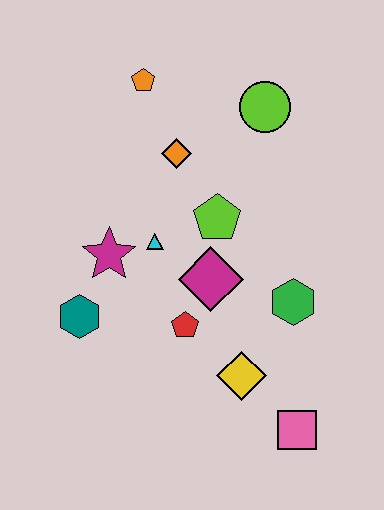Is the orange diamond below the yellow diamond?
No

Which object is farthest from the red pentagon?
The orange pentagon is farthest from the red pentagon.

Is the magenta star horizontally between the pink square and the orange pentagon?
No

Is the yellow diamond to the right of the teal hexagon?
Yes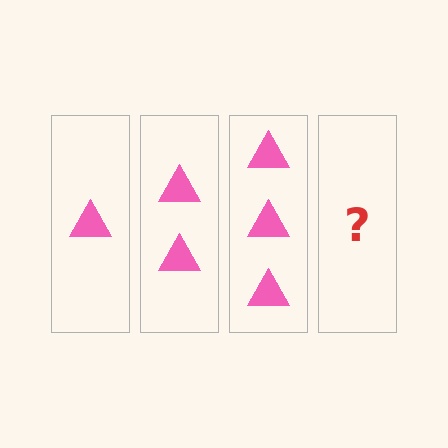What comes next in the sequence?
The next element should be 4 triangles.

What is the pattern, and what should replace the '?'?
The pattern is that each step adds one more triangle. The '?' should be 4 triangles.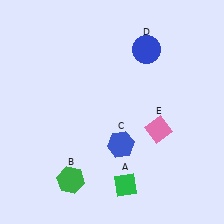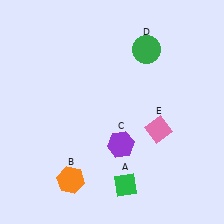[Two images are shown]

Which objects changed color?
B changed from green to orange. C changed from blue to purple. D changed from blue to green.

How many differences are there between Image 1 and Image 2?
There are 3 differences between the two images.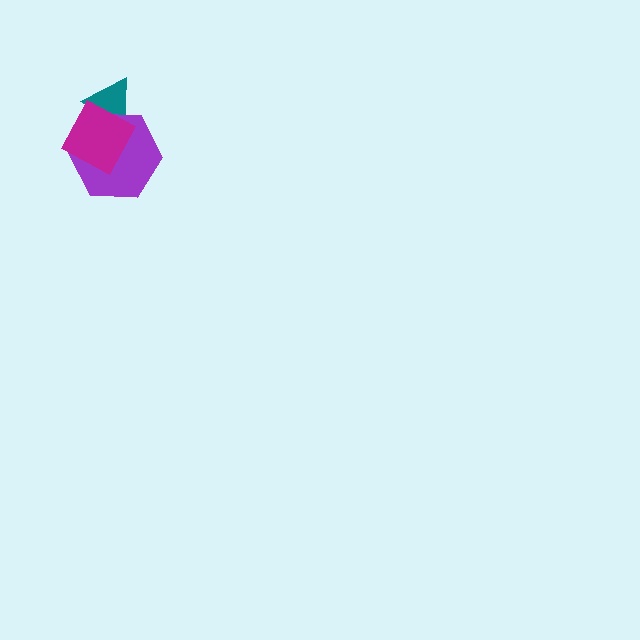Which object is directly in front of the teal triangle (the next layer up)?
The purple hexagon is directly in front of the teal triangle.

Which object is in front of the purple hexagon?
The magenta diamond is in front of the purple hexagon.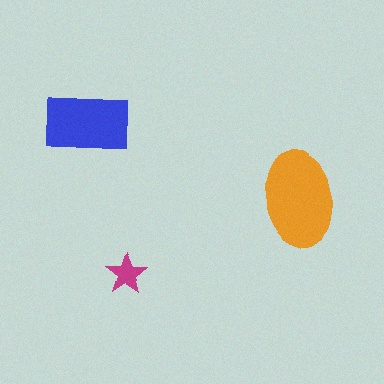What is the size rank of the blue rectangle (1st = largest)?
2nd.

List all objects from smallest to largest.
The magenta star, the blue rectangle, the orange ellipse.